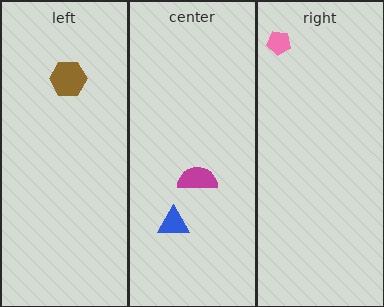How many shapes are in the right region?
1.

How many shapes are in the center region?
2.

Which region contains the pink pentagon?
The right region.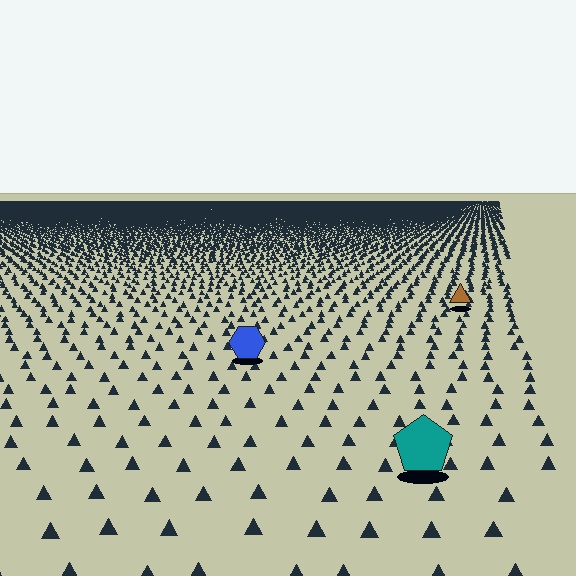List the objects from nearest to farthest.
From nearest to farthest: the teal pentagon, the blue hexagon, the brown triangle.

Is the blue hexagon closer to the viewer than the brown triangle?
Yes. The blue hexagon is closer — you can tell from the texture gradient: the ground texture is coarser near it.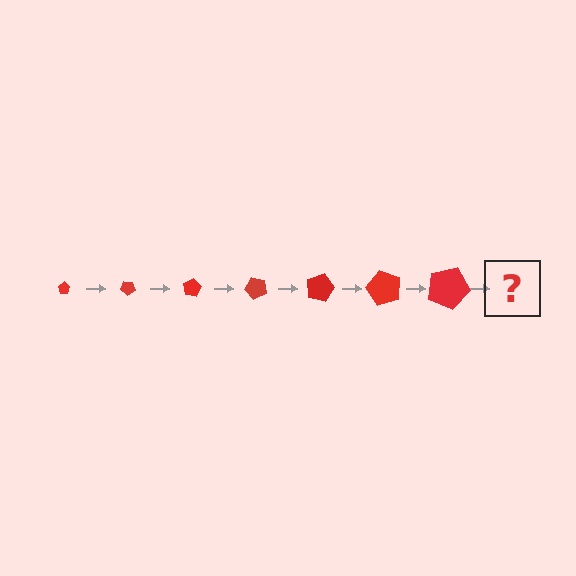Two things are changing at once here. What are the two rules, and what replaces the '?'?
The two rules are that the pentagon grows larger each step and it rotates 40 degrees each step. The '?' should be a pentagon, larger than the previous one and rotated 280 degrees from the start.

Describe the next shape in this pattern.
It should be a pentagon, larger than the previous one and rotated 280 degrees from the start.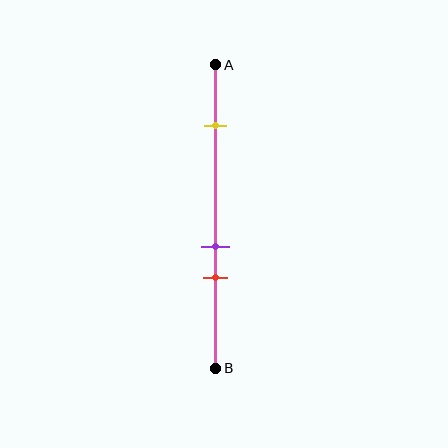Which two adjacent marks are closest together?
The purple and red marks are the closest adjacent pair.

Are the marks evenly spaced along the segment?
No, the marks are not evenly spaced.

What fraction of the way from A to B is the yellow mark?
The yellow mark is approximately 20% (0.2) of the way from A to B.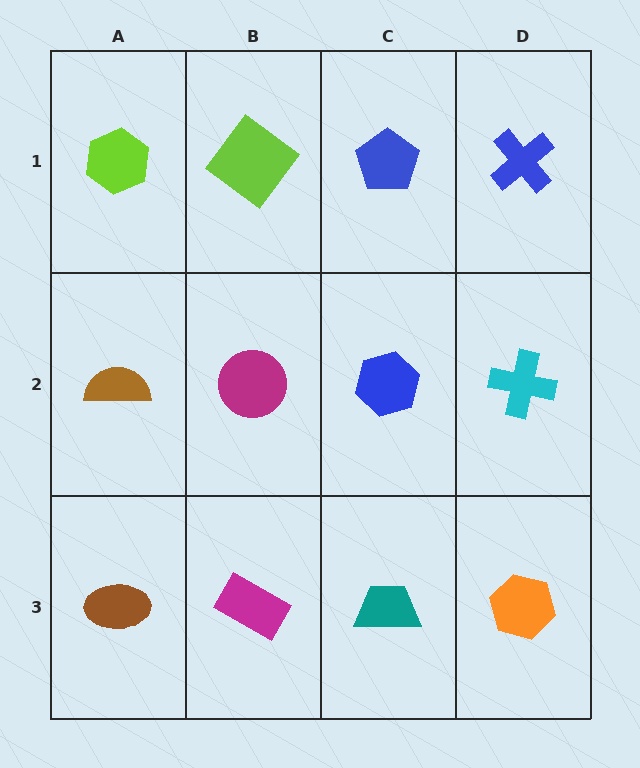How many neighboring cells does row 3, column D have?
2.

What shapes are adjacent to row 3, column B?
A magenta circle (row 2, column B), a brown ellipse (row 3, column A), a teal trapezoid (row 3, column C).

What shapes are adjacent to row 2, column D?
A blue cross (row 1, column D), an orange hexagon (row 3, column D), a blue hexagon (row 2, column C).